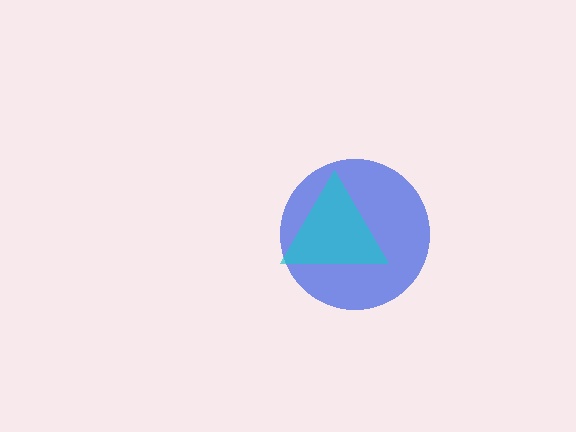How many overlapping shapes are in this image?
There are 2 overlapping shapes in the image.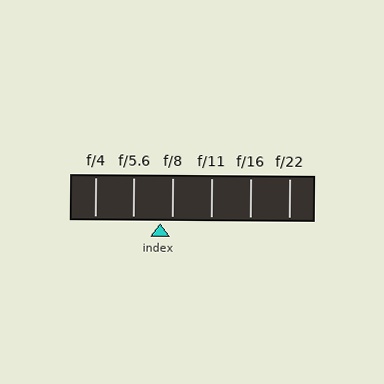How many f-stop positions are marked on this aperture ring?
There are 6 f-stop positions marked.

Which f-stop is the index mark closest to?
The index mark is closest to f/8.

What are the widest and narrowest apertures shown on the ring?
The widest aperture shown is f/4 and the narrowest is f/22.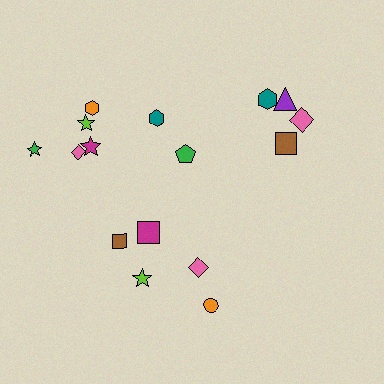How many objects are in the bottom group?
There are 5 objects.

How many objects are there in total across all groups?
There are 16 objects.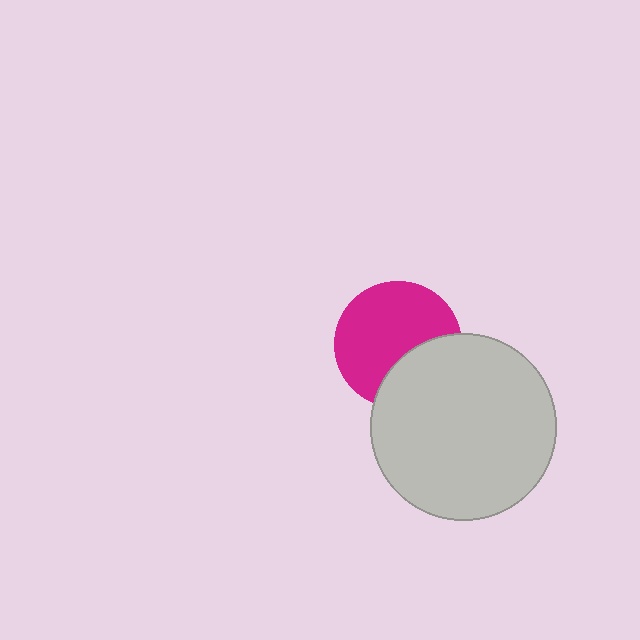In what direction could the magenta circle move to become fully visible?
The magenta circle could move up. That would shift it out from behind the light gray circle entirely.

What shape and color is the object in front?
The object in front is a light gray circle.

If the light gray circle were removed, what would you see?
You would see the complete magenta circle.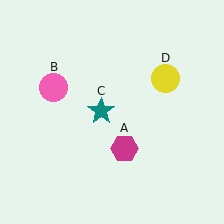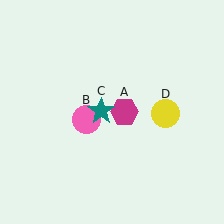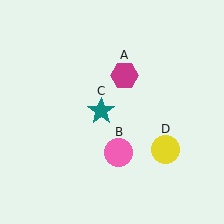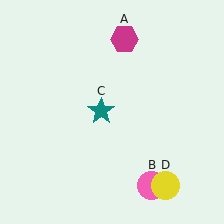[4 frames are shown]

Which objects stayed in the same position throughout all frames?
Teal star (object C) remained stationary.